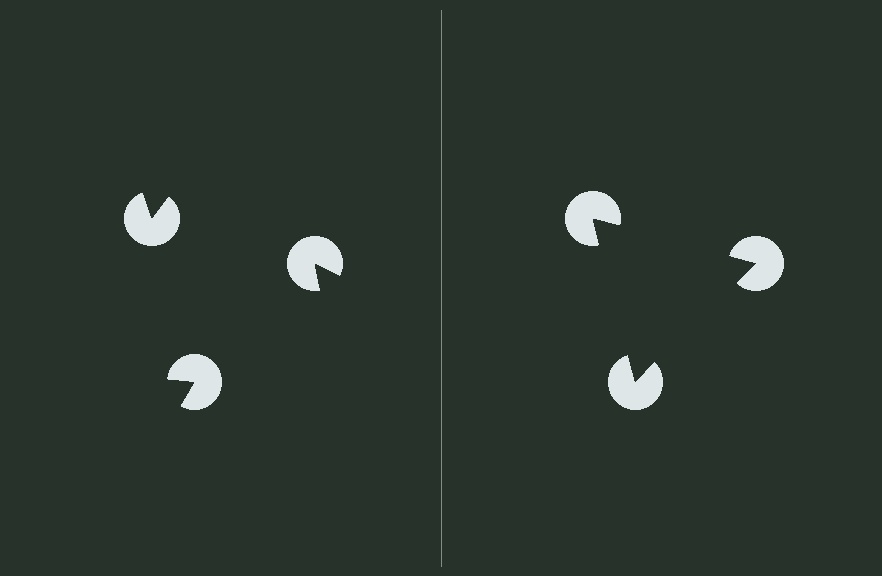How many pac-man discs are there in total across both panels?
6 — 3 on each side.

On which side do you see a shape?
An illusory triangle appears on the right side. On the left side the wedge cuts are rotated, so no coherent shape forms.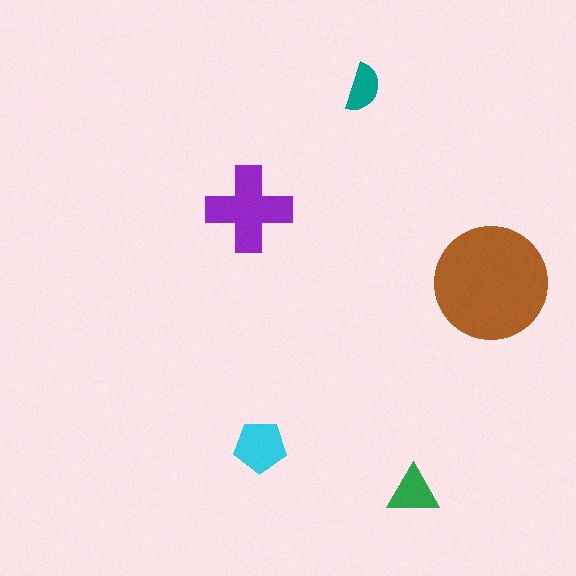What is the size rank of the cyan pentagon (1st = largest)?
3rd.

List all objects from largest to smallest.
The brown circle, the purple cross, the cyan pentagon, the green triangle, the teal semicircle.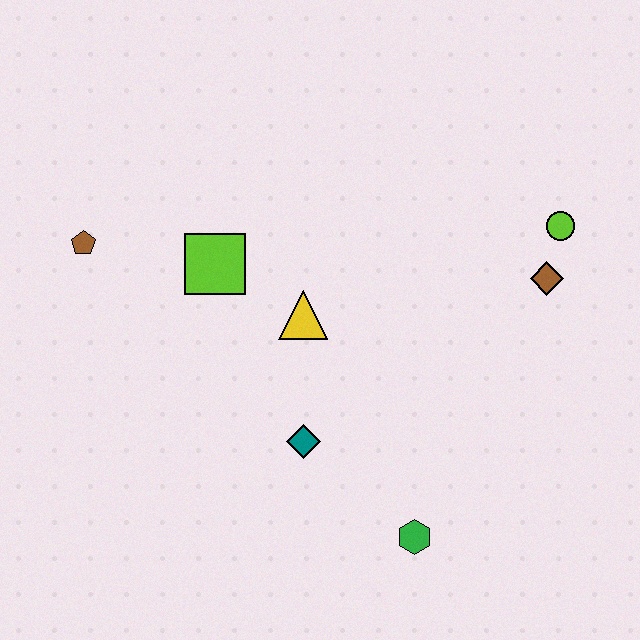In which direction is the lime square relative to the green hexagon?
The lime square is above the green hexagon.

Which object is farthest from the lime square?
The lime circle is farthest from the lime square.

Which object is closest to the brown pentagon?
The lime square is closest to the brown pentagon.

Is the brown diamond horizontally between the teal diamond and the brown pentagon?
No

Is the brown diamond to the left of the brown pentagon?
No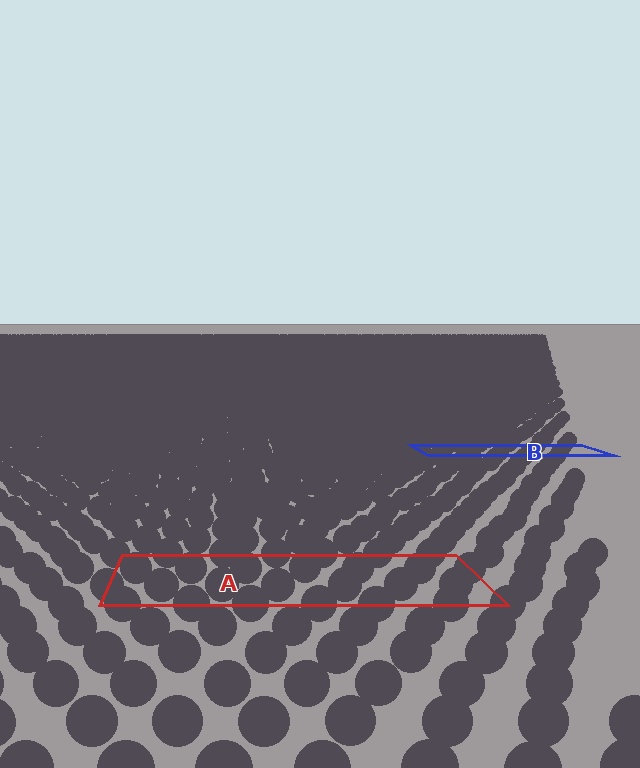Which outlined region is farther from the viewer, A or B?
Region B is farther from the viewer — the texture elements inside it appear smaller and more densely packed.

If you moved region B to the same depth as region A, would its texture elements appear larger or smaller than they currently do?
They would appear larger. At a closer depth, the same texture elements are projected at a bigger on-screen size.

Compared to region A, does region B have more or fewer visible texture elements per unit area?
Region B has more texture elements per unit area — they are packed more densely because it is farther away.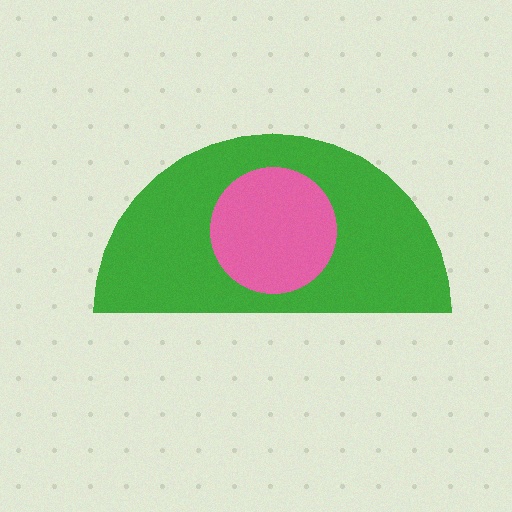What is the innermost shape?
The pink circle.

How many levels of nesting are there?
2.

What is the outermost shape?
The green semicircle.